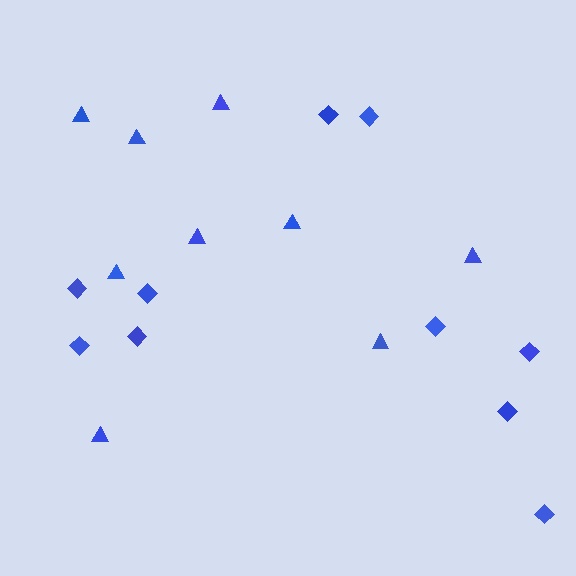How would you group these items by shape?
There are 2 groups: one group of triangles (9) and one group of diamonds (10).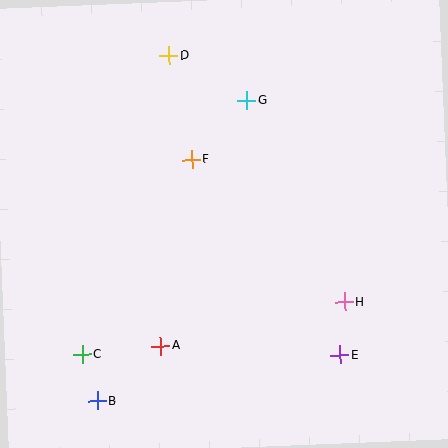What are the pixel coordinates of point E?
Point E is at (340, 355).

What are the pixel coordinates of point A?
Point A is at (161, 346).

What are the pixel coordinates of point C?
Point C is at (82, 355).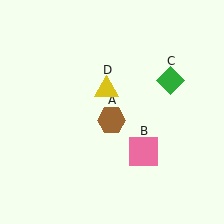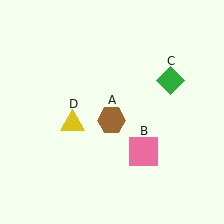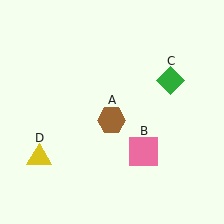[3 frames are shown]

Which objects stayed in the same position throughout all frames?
Brown hexagon (object A) and pink square (object B) and green diamond (object C) remained stationary.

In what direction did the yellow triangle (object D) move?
The yellow triangle (object D) moved down and to the left.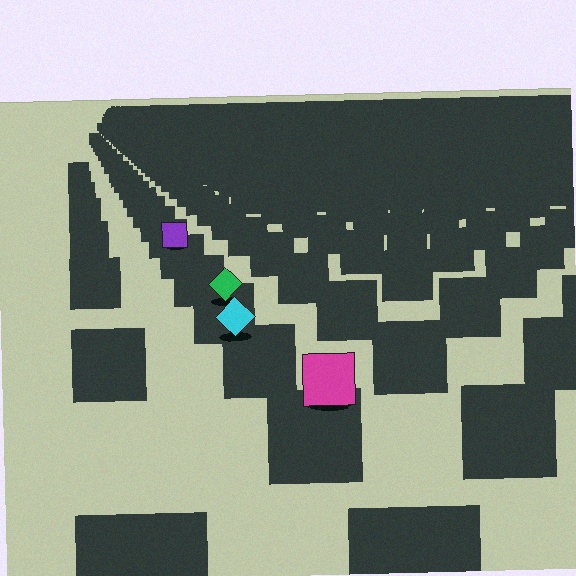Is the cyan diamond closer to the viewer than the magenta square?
No. The magenta square is closer — you can tell from the texture gradient: the ground texture is coarser near it.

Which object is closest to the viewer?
The magenta square is closest. The texture marks near it are larger and more spread out.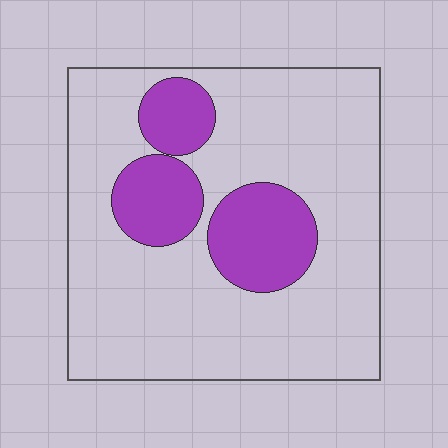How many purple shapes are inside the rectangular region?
3.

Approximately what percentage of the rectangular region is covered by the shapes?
Approximately 20%.